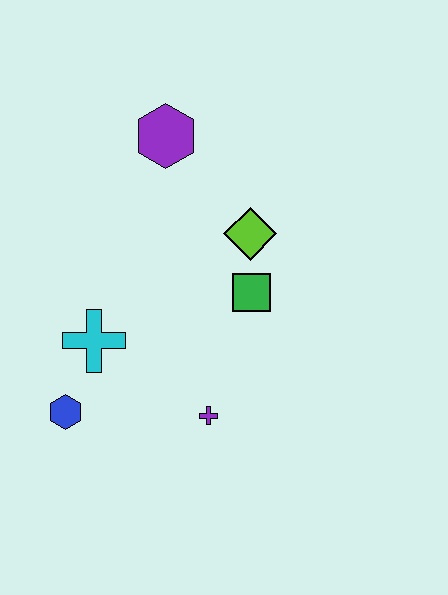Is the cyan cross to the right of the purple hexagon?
No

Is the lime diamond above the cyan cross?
Yes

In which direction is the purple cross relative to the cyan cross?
The purple cross is to the right of the cyan cross.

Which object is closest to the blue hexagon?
The cyan cross is closest to the blue hexagon.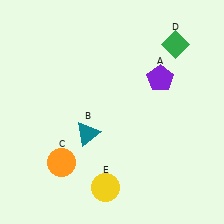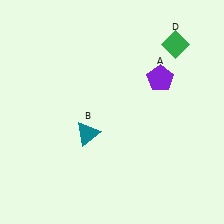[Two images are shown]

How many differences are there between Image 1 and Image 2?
There are 2 differences between the two images.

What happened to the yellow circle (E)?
The yellow circle (E) was removed in Image 2. It was in the bottom-left area of Image 1.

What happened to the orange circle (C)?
The orange circle (C) was removed in Image 2. It was in the bottom-left area of Image 1.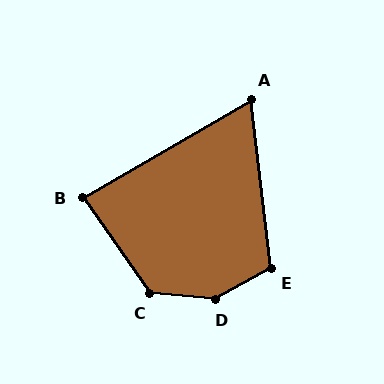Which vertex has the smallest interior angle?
A, at approximately 67 degrees.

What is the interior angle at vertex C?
Approximately 130 degrees (obtuse).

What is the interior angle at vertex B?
Approximately 85 degrees (approximately right).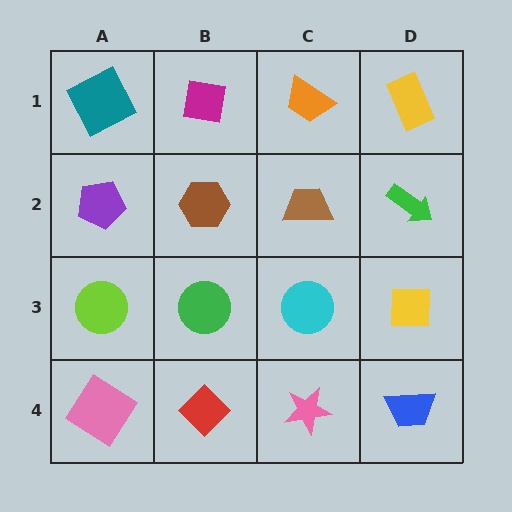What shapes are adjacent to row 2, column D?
A yellow rectangle (row 1, column D), a yellow square (row 3, column D), a brown trapezoid (row 2, column C).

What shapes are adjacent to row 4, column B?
A green circle (row 3, column B), a pink diamond (row 4, column A), a pink star (row 4, column C).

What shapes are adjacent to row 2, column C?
An orange trapezoid (row 1, column C), a cyan circle (row 3, column C), a brown hexagon (row 2, column B), a green arrow (row 2, column D).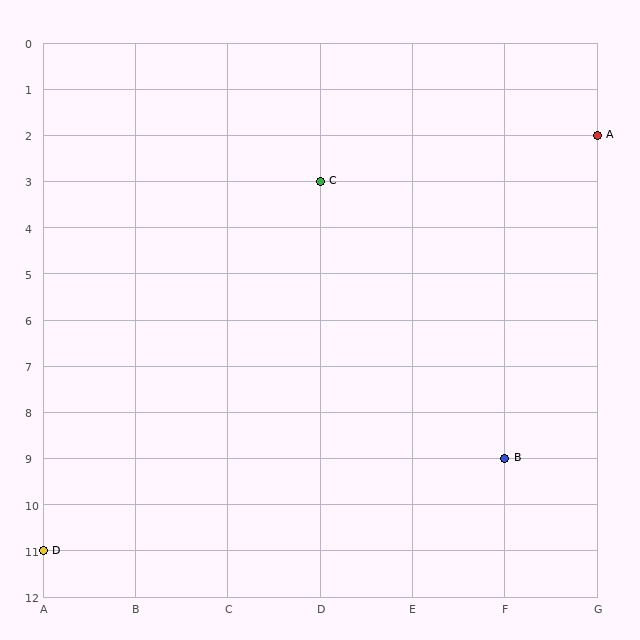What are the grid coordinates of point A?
Point A is at grid coordinates (G, 2).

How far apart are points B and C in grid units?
Points B and C are 2 columns and 6 rows apart (about 6.3 grid units diagonally).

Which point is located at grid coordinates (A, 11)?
Point D is at (A, 11).